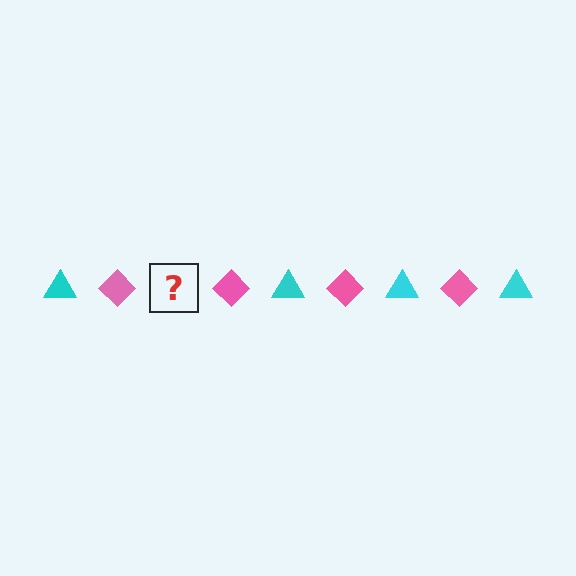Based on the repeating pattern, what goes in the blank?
The blank should be a cyan triangle.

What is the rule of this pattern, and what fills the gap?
The rule is that the pattern alternates between cyan triangle and pink diamond. The gap should be filled with a cyan triangle.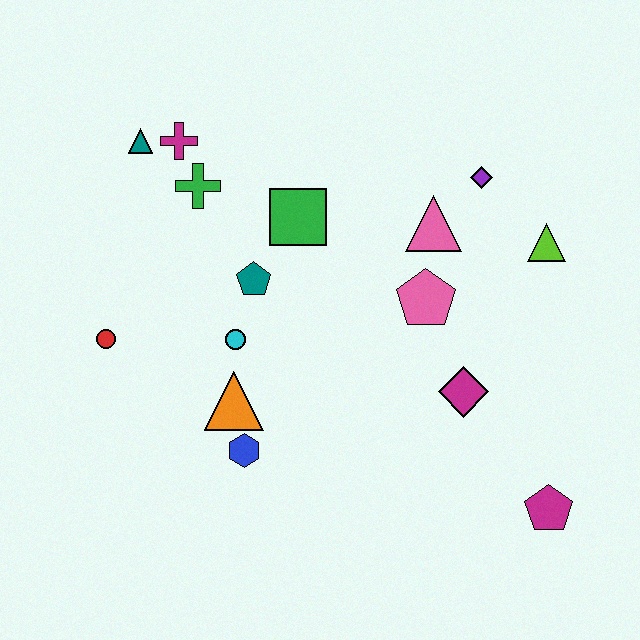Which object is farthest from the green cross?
The magenta pentagon is farthest from the green cross.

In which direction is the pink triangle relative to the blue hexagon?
The pink triangle is above the blue hexagon.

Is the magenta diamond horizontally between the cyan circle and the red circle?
No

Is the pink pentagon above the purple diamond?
No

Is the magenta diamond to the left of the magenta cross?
No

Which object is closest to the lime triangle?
The purple diamond is closest to the lime triangle.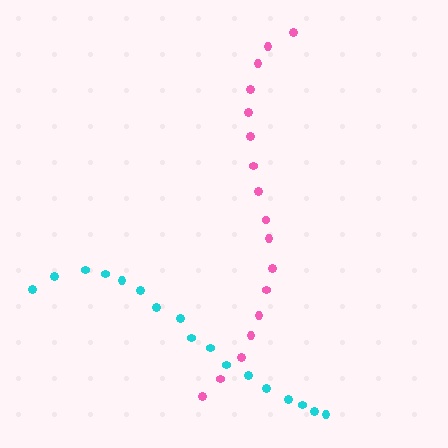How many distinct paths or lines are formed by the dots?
There are 2 distinct paths.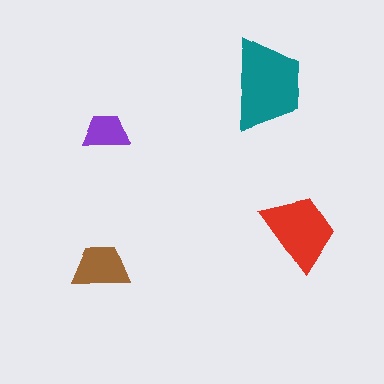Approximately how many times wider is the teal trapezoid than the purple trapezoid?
About 2 times wider.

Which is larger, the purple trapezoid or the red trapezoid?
The red one.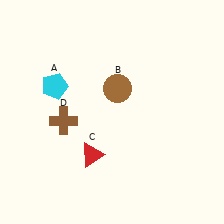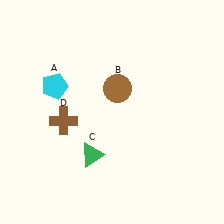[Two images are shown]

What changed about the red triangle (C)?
In Image 1, C is red. In Image 2, it changed to green.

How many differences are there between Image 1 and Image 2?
There is 1 difference between the two images.